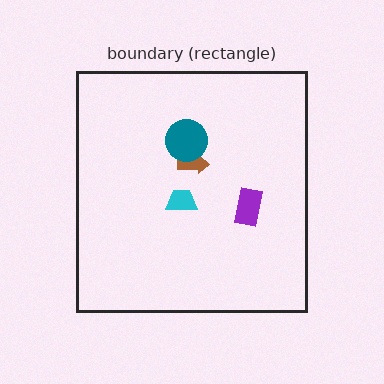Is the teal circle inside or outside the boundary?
Inside.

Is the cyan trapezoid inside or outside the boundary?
Inside.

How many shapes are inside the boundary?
4 inside, 0 outside.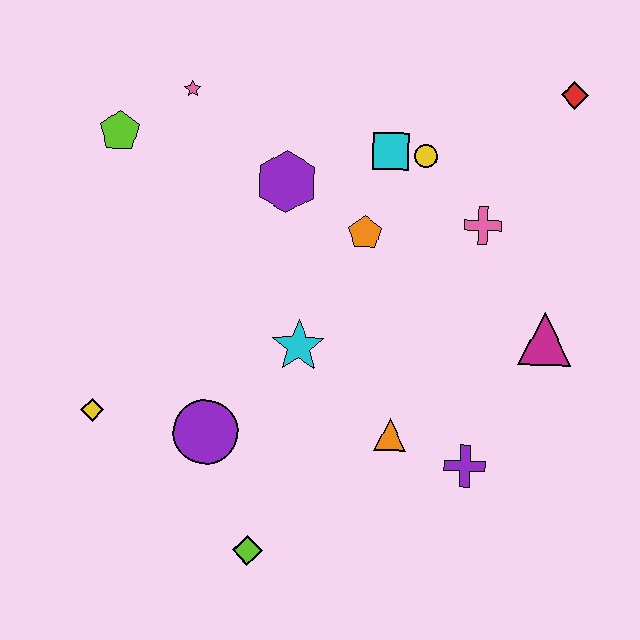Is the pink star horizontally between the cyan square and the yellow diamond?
Yes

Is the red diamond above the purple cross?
Yes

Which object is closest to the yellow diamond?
The purple circle is closest to the yellow diamond.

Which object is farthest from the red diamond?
The yellow diamond is farthest from the red diamond.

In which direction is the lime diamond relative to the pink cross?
The lime diamond is below the pink cross.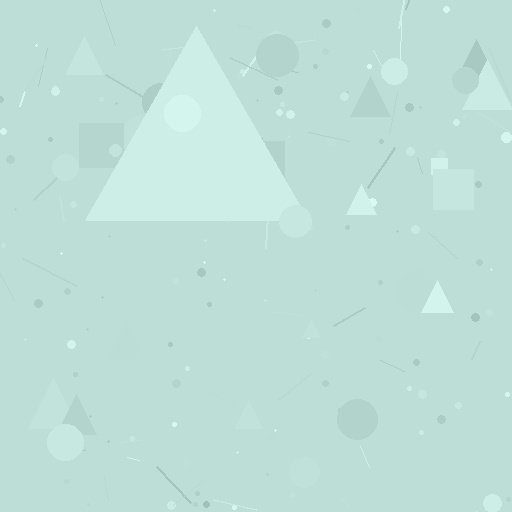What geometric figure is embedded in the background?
A triangle is embedded in the background.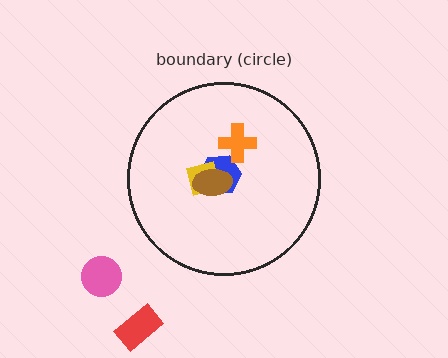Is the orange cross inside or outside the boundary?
Inside.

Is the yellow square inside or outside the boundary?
Inside.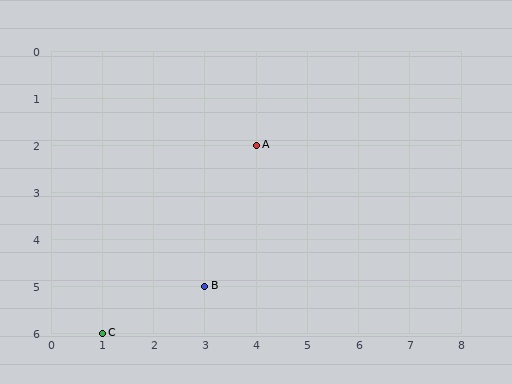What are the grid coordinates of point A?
Point A is at grid coordinates (4, 2).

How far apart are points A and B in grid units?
Points A and B are 1 column and 3 rows apart (about 3.2 grid units diagonally).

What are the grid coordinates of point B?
Point B is at grid coordinates (3, 5).